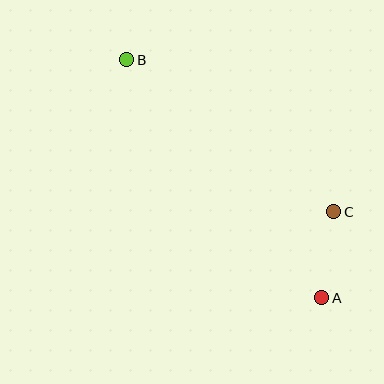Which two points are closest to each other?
Points A and C are closest to each other.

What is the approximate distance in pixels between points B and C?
The distance between B and C is approximately 257 pixels.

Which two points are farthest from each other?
Points A and B are farthest from each other.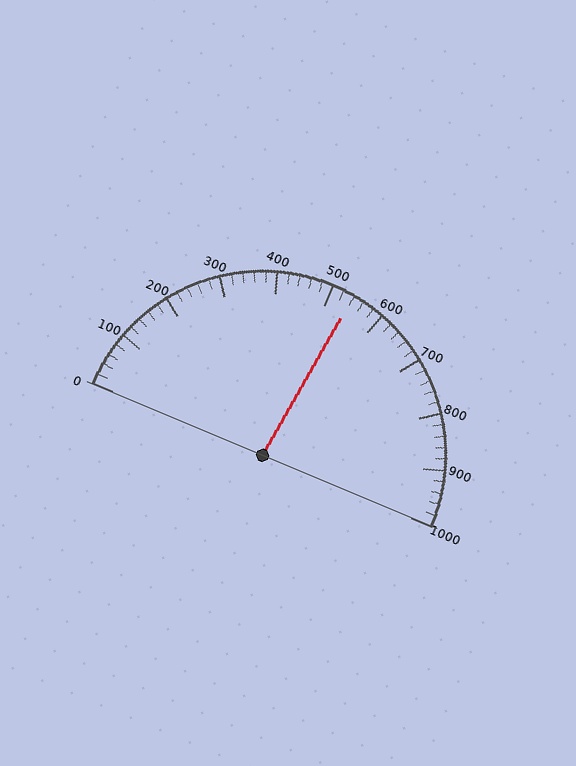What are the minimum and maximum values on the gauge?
The gauge ranges from 0 to 1000.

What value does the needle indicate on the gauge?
The needle indicates approximately 540.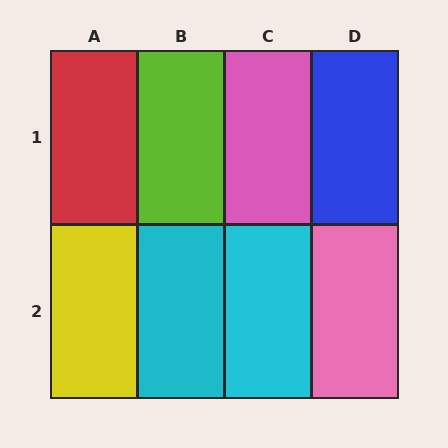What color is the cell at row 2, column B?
Cyan.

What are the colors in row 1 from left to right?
Red, lime, pink, blue.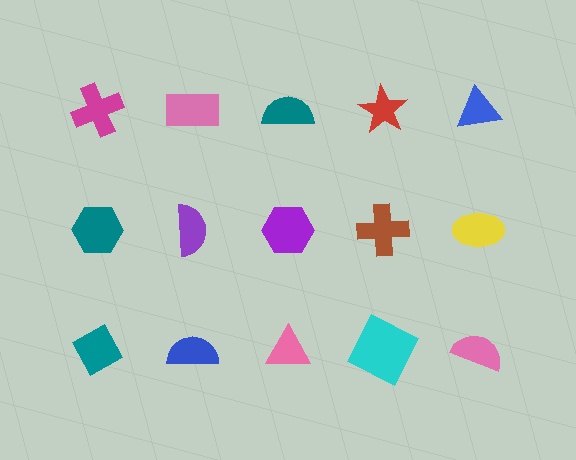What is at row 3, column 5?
A pink semicircle.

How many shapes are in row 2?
5 shapes.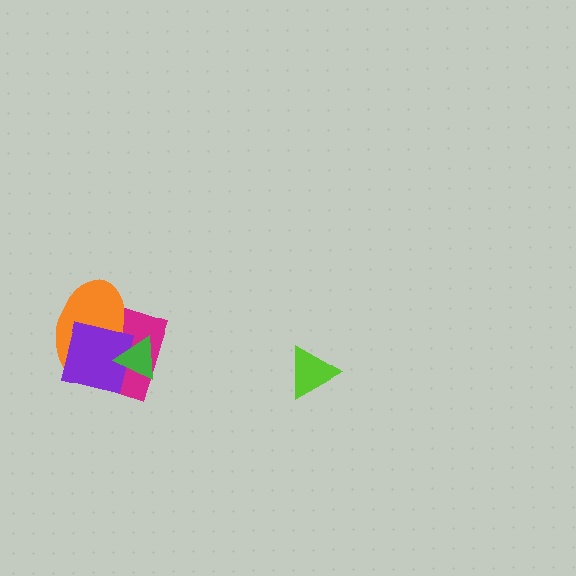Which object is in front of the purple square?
The green triangle is in front of the purple square.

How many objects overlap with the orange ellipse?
3 objects overlap with the orange ellipse.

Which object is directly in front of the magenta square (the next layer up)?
The orange ellipse is directly in front of the magenta square.